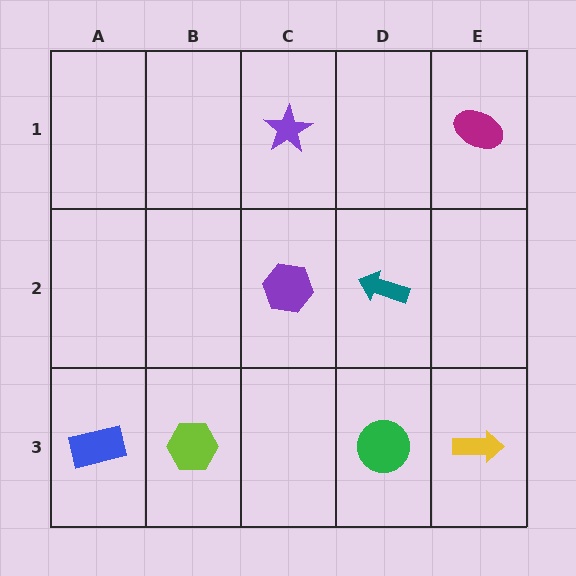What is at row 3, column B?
A lime hexagon.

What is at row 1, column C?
A purple star.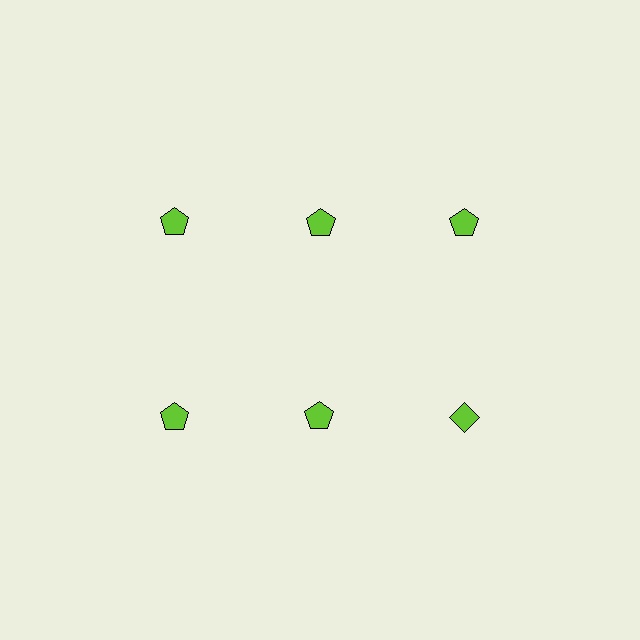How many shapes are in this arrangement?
There are 6 shapes arranged in a grid pattern.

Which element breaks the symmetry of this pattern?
The lime diamond in the second row, center column breaks the symmetry. All other shapes are lime pentagons.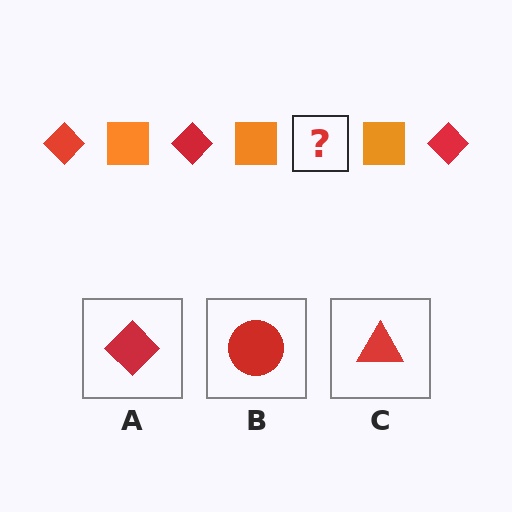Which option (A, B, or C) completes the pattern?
A.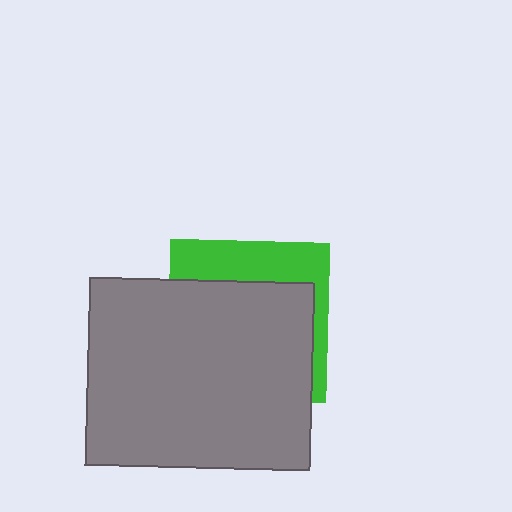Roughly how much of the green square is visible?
A small part of it is visible (roughly 32%).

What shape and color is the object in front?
The object in front is a gray rectangle.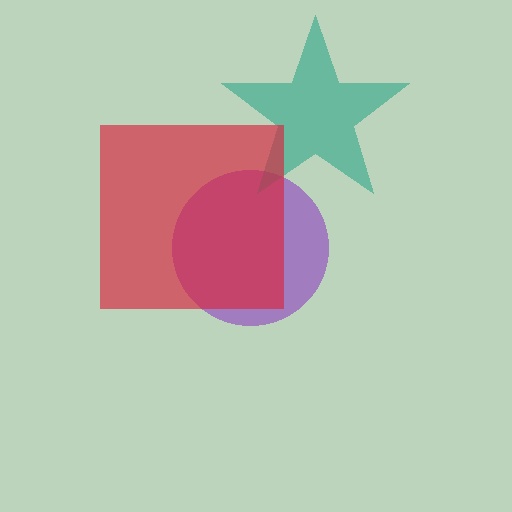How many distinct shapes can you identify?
There are 3 distinct shapes: a purple circle, a teal star, a red square.